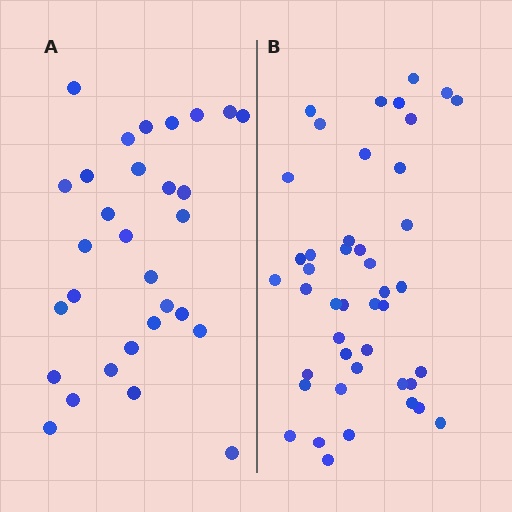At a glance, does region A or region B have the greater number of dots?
Region B (the right region) has more dots.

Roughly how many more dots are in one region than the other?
Region B has approximately 15 more dots than region A.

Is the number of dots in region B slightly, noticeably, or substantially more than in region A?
Region B has substantially more. The ratio is roughly 1.5 to 1.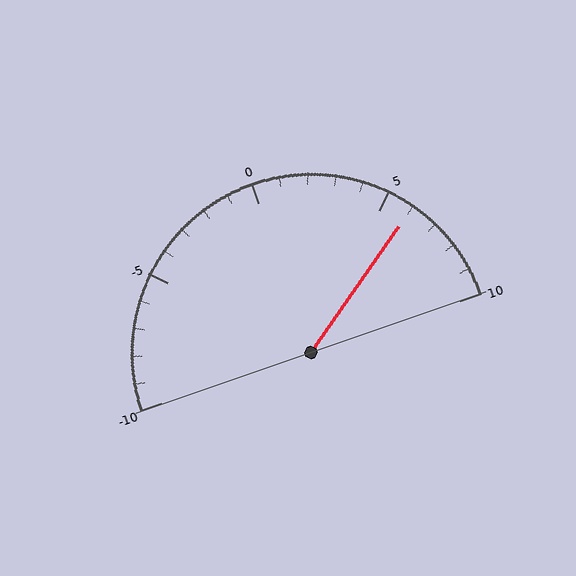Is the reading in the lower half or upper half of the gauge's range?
The reading is in the upper half of the range (-10 to 10).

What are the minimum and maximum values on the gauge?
The gauge ranges from -10 to 10.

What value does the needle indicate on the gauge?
The needle indicates approximately 6.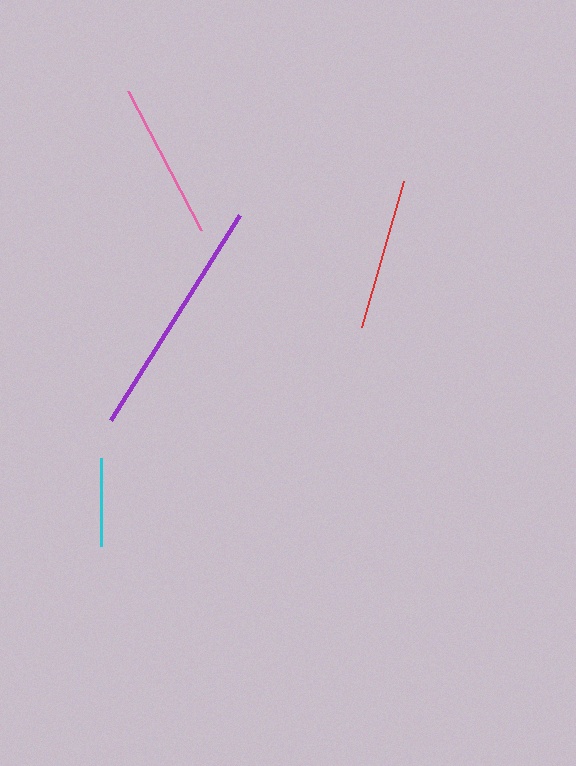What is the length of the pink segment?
The pink segment is approximately 157 pixels long.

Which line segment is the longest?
The purple line is the longest at approximately 243 pixels.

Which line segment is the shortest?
The cyan line is the shortest at approximately 88 pixels.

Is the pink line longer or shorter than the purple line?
The purple line is longer than the pink line.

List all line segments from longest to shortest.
From longest to shortest: purple, pink, red, cyan.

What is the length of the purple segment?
The purple segment is approximately 243 pixels long.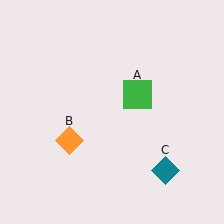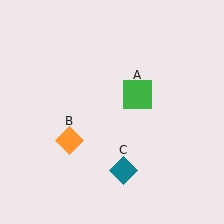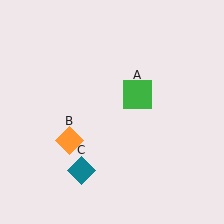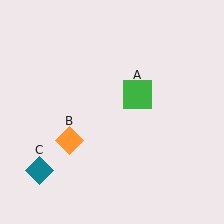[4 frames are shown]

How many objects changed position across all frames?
1 object changed position: teal diamond (object C).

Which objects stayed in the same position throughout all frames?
Green square (object A) and orange diamond (object B) remained stationary.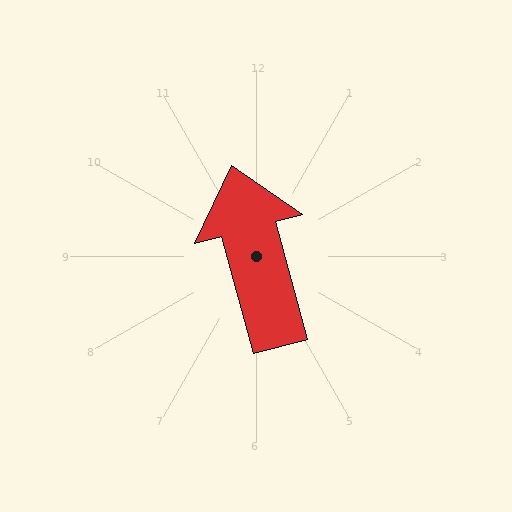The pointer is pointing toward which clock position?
Roughly 11 o'clock.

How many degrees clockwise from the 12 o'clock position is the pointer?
Approximately 345 degrees.